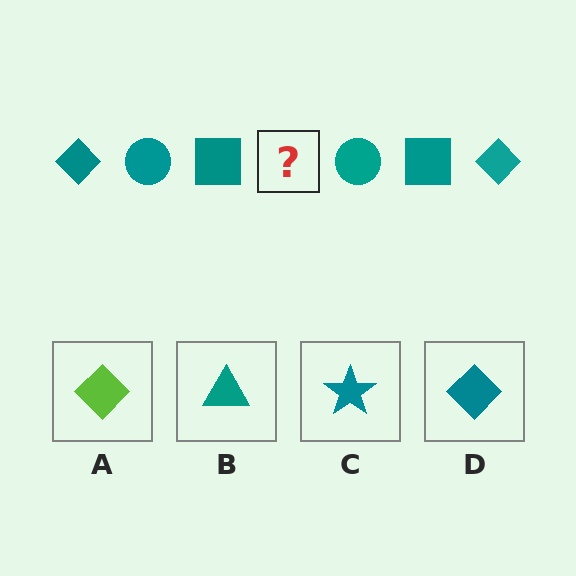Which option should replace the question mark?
Option D.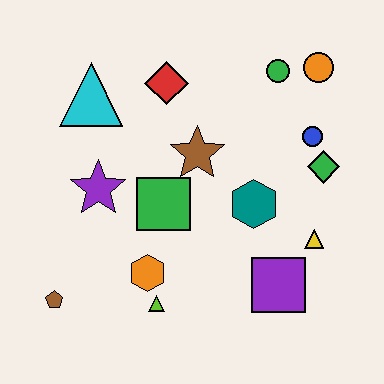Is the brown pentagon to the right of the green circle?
No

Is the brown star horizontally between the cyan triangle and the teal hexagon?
Yes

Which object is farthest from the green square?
The orange circle is farthest from the green square.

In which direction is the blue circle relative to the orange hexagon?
The blue circle is to the right of the orange hexagon.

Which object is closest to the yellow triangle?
The purple square is closest to the yellow triangle.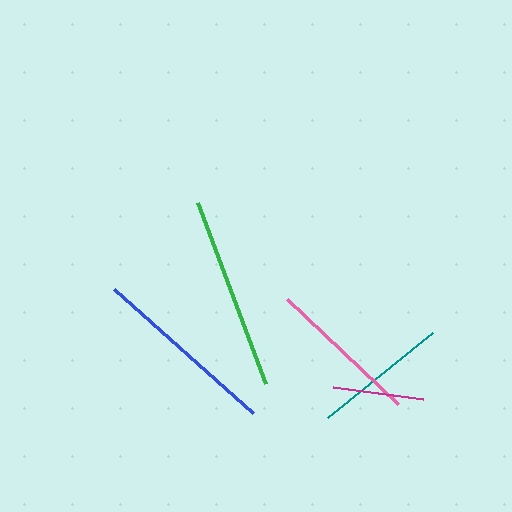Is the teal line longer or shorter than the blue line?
The blue line is longer than the teal line.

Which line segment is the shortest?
The magenta line is the shortest at approximately 90 pixels.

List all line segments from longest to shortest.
From longest to shortest: green, blue, pink, teal, magenta.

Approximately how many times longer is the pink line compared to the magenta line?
The pink line is approximately 1.7 times the length of the magenta line.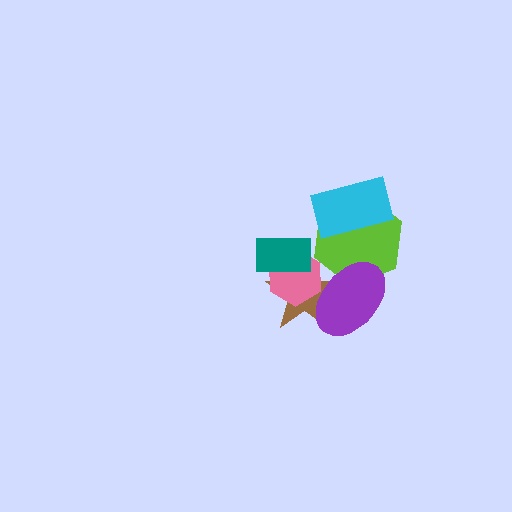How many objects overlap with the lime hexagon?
3 objects overlap with the lime hexagon.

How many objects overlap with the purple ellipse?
3 objects overlap with the purple ellipse.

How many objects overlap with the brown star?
4 objects overlap with the brown star.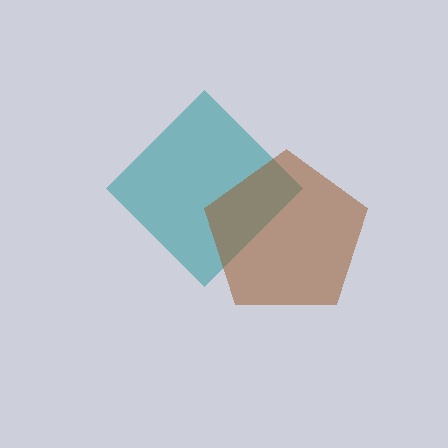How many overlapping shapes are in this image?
There are 2 overlapping shapes in the image.